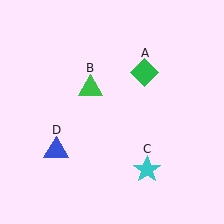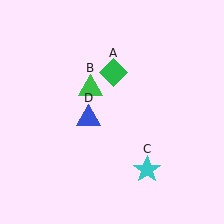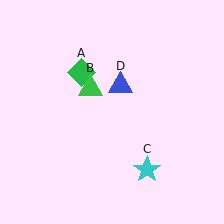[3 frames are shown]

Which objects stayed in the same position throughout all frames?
Green triangle (object B) and cyan star (object C) remained stationary.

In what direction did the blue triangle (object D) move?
The blue triangle (object D) moved up and to the right.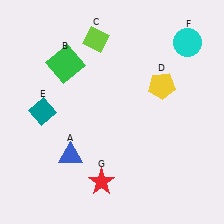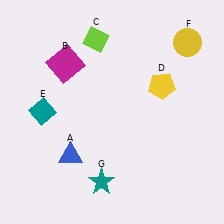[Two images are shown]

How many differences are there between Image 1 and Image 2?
There are 3 differences between the two images.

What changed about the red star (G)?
In Image 1, G is red. In Image 2, it changed to teal.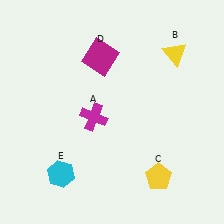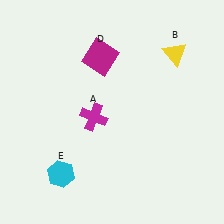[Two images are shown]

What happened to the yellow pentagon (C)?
The yellow pentagon (C) was removed in Image 2. It was in the bottom-right area of Image 1.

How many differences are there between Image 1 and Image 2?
There is 1 difference between the two images.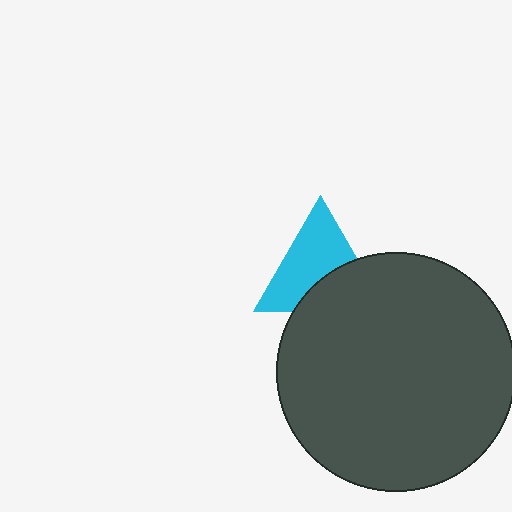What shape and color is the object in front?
The object in front is a dark gray circle.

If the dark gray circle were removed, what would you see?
You would see the complete cyan triangle.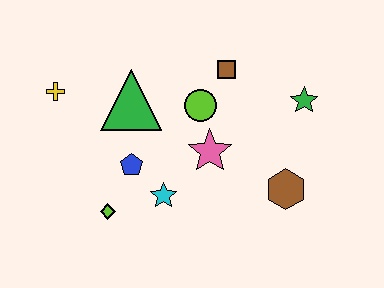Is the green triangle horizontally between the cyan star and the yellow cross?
Yes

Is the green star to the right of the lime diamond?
Yes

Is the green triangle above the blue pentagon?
Yes